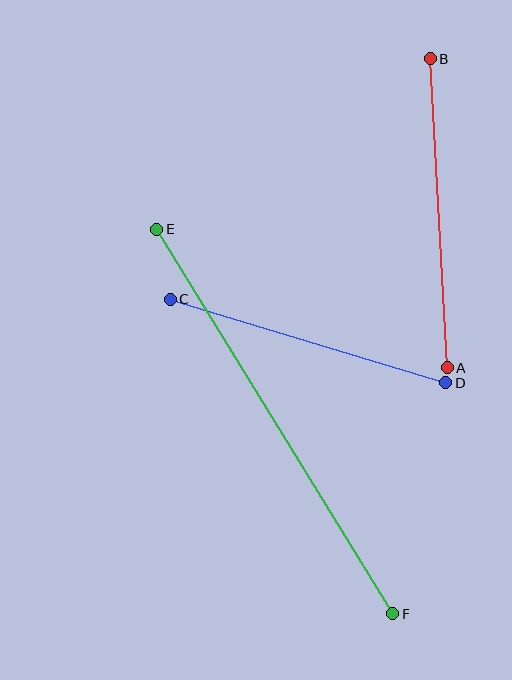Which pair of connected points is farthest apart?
Points E and F are farthest apart.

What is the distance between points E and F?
The distance is approximately 451 pixels.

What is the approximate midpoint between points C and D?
The midpoint is at approximately (308, 341) pixels.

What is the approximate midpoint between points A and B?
The midpoint is at approximately (439, 213) pixels.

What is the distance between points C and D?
The distance is approximately 288 pixels.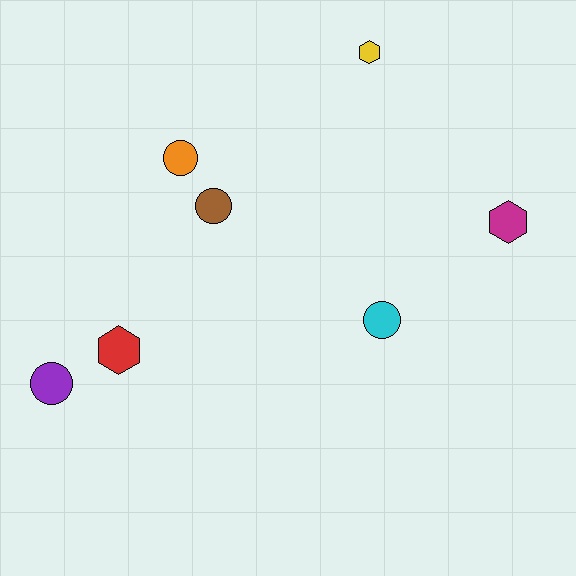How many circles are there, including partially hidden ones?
There are 4 circles.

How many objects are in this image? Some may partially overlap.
There are 7 objects.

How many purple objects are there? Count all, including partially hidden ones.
There is 1 purple object.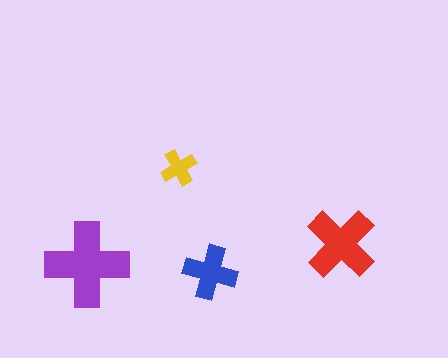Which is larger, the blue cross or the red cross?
The red one.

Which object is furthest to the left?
The purple cross is leftmost.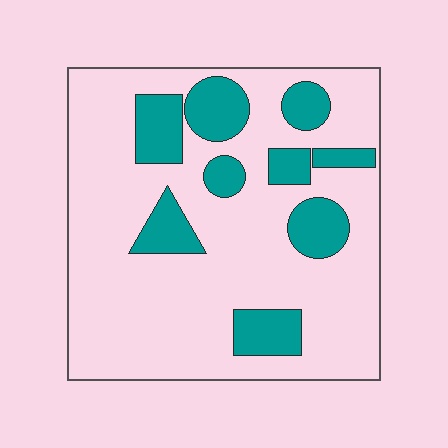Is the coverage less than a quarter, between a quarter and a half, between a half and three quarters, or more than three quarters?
Less than a quarter.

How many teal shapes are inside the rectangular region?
9.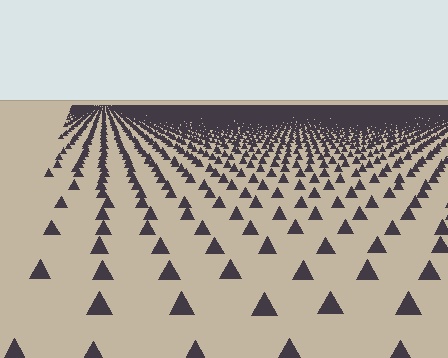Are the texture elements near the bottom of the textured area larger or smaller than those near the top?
Larger. Near the bottom, elements are closer to the viewer and appear at a bigger on-screen size.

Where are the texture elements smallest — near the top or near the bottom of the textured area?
Near the top.